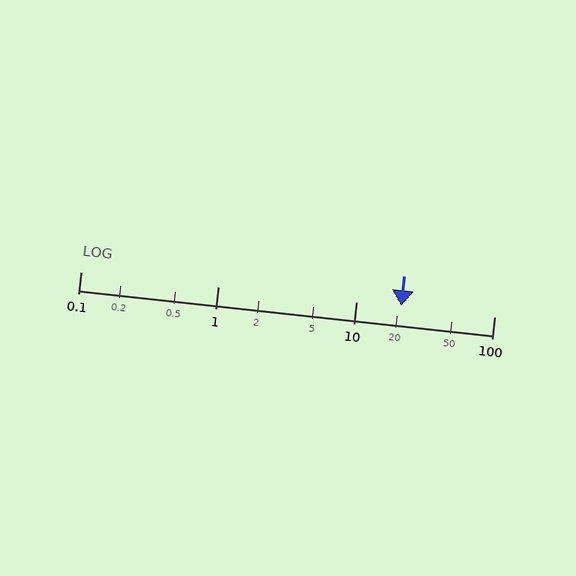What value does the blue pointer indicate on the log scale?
The pointer indicates approximately 21.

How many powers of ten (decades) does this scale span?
The scale spans 3 decades, from 0.1 to 100.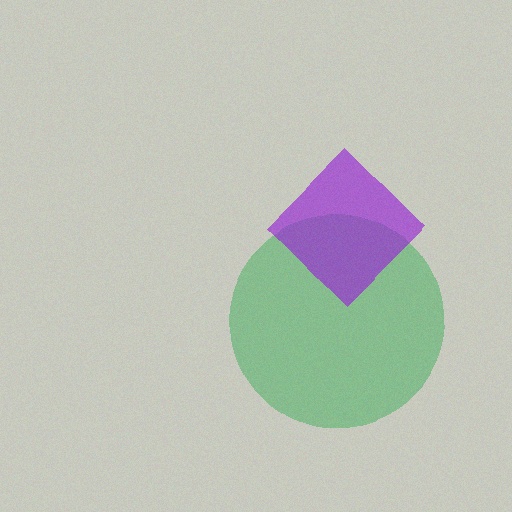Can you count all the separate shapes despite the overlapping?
Yes, there are 2 separate shapes.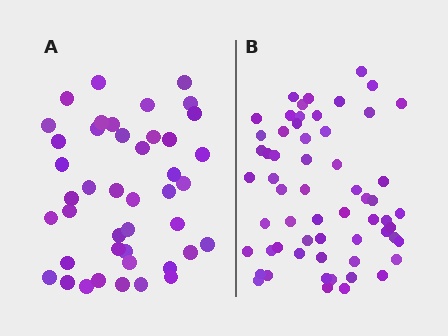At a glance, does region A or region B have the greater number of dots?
Region B (the right region) has more dots.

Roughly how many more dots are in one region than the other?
Region B has approximately 15 more dots than region A.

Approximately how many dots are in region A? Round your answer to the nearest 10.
About 40 dots. (The exact count is 43, which rounds to 40.)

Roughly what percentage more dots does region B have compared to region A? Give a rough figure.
About 40% more.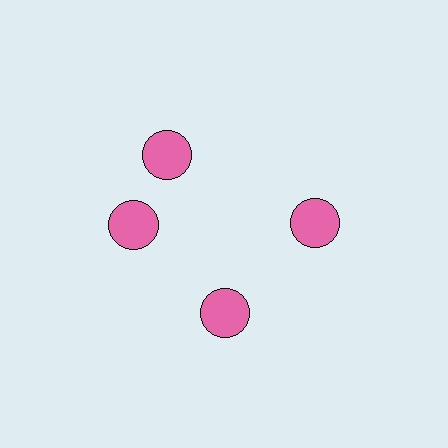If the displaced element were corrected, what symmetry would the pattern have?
It would have 4-fold rotational symmetry — the pattern would map onto itself every 90 degrees.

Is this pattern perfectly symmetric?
No. The 4 pink circles are arranged in a ring, but one element near the 12 o'clock position is rotated out of alignment along the ring, breaking the 4-fold rotational symmetry.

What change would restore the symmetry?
The symmetry would be restored by rotating it back into even spacing with its neighbors so that all 4 circles sit at equal angles and equal distance from the center.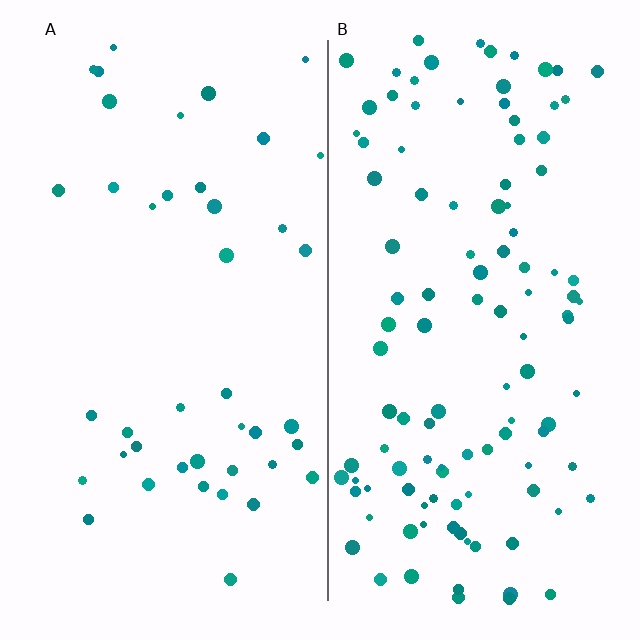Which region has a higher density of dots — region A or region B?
B (the right).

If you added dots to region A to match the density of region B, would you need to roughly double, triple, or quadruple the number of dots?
Approximately triple.